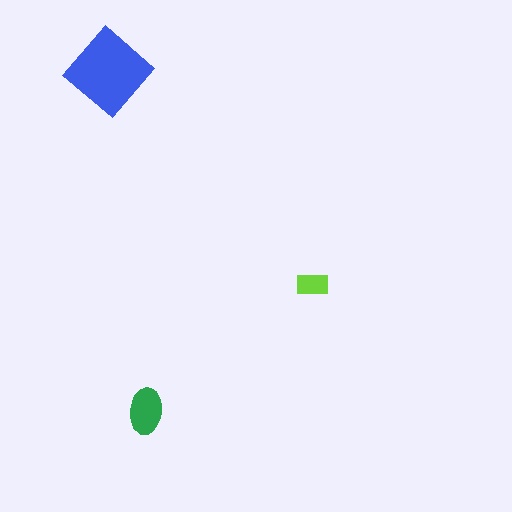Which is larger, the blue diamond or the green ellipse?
The blue diamond.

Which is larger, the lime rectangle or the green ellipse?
The green ellipse.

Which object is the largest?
The blue diamond.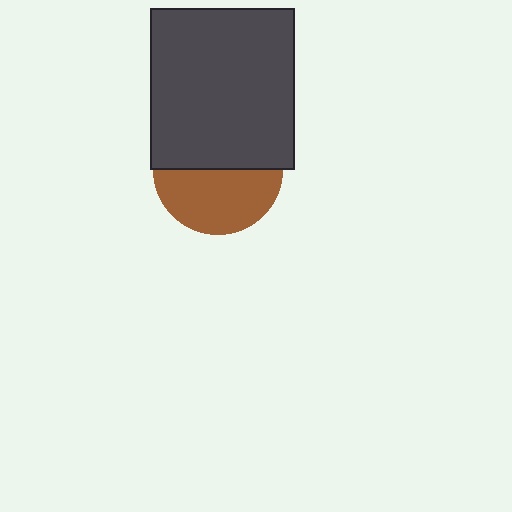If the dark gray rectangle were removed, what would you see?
You would see the complete brown circle.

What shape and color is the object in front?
The object in front is a dark gray rectangle.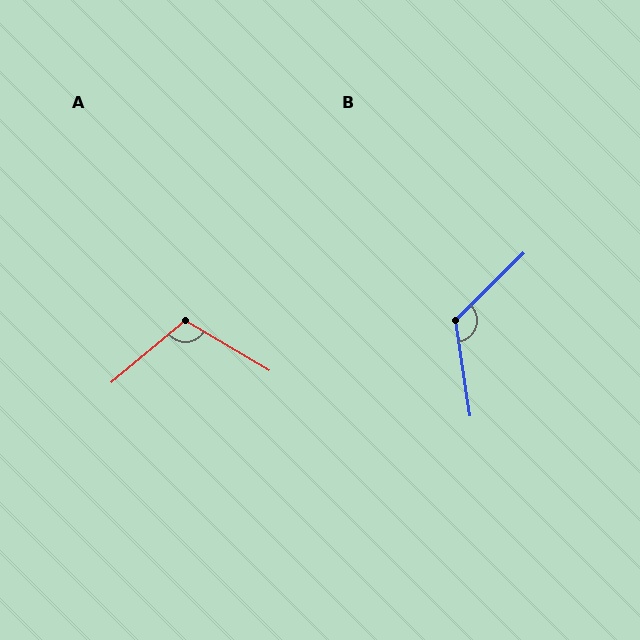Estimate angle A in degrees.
Approximately 110 degrees.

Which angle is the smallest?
A, at approximately 110 degrees.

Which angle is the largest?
B, at approximately 126 degrees.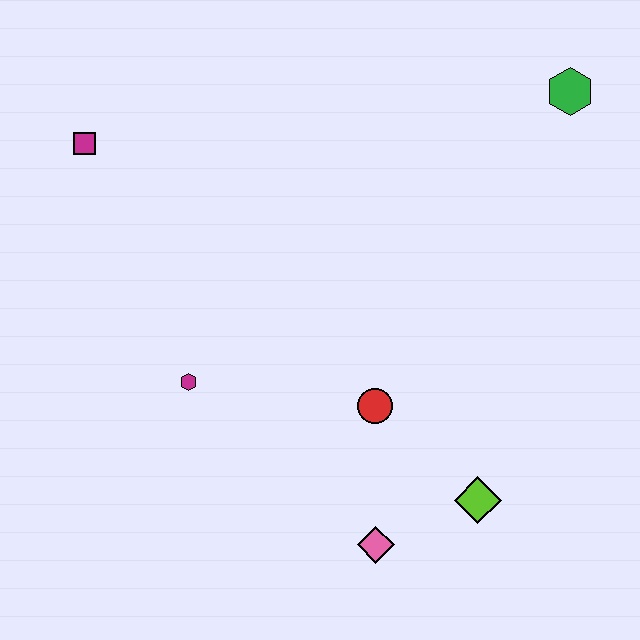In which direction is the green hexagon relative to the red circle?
The green hexagon is above the red circle.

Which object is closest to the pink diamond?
The lime diamond is closest to the pink diamond.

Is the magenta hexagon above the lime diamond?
Yes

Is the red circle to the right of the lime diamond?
No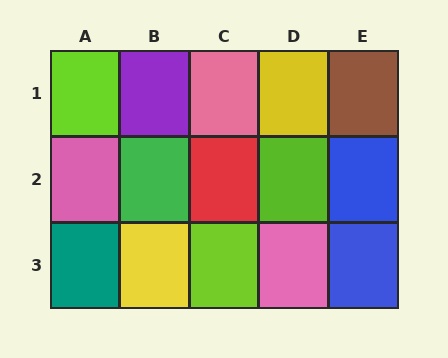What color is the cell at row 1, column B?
Purple.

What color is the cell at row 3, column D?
Pink.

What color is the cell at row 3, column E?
Blue.